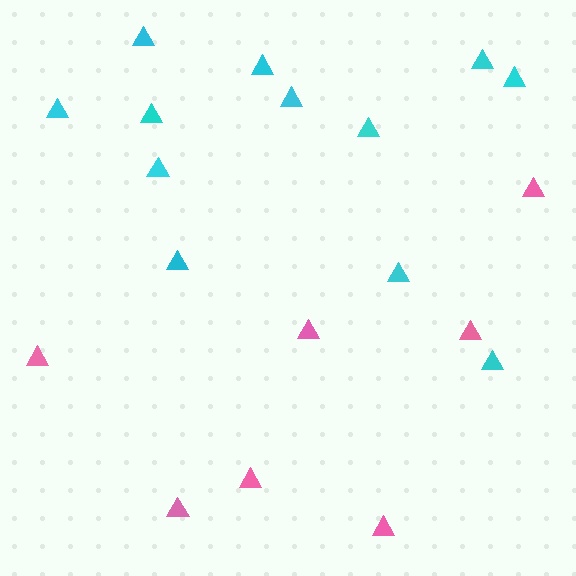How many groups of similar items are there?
There are 2 groups: one group of pink triangles (7) and one group of cyan triangles (12).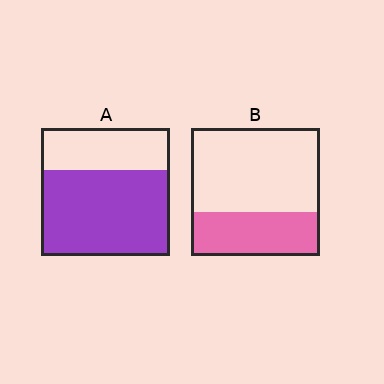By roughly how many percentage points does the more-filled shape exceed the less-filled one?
By roughly 35 percentage points (A over B).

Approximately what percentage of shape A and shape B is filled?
A is approximately 65% and B is approximately 35%.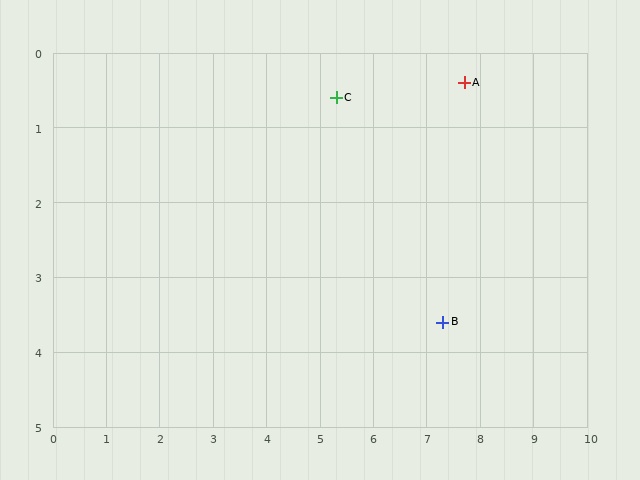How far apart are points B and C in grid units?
Points B and C are about 3.6 grid units apart.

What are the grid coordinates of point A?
Point A is at approximately (7.7, 0.4).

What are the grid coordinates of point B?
Point B is at approximately (7.3, 3.6).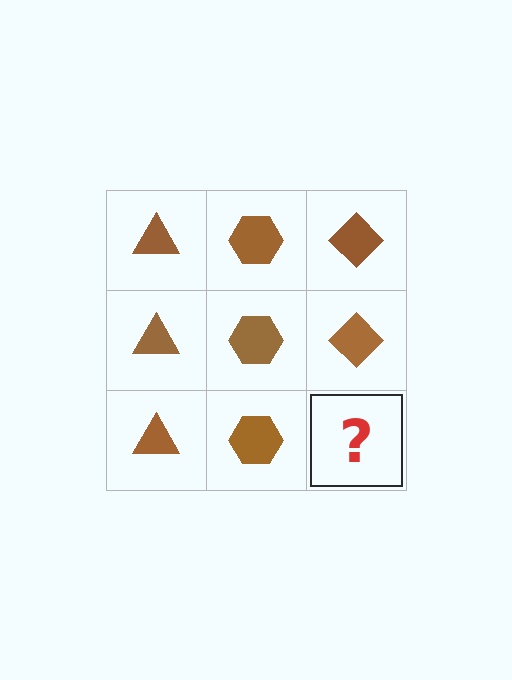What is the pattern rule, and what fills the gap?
The rule is that each column has a consistent shape. The gap should be filled with a brown diamond.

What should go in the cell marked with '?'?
The missing cell should contain a brown diamond.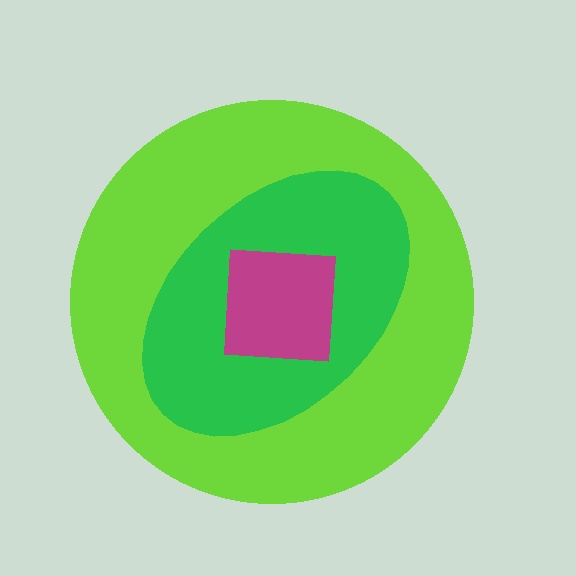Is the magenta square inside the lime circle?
Yes.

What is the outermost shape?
The lime circle.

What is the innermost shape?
The magenta square.